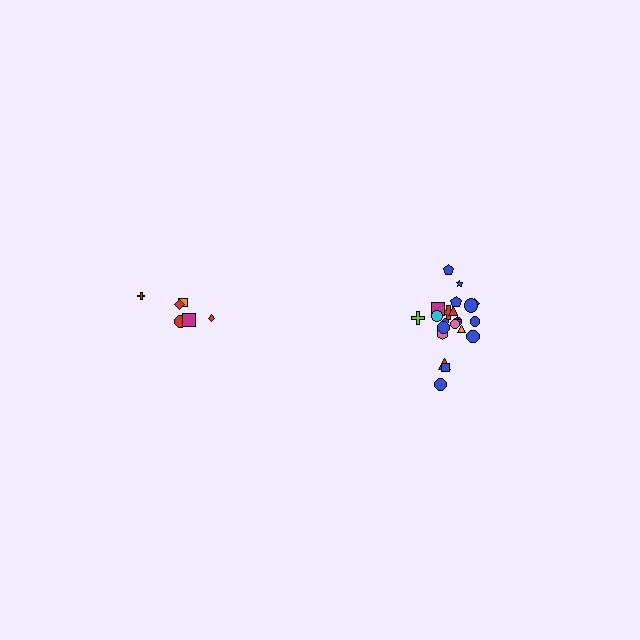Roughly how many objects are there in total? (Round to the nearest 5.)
Roughly 30 objects in total.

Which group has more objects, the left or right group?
The right group.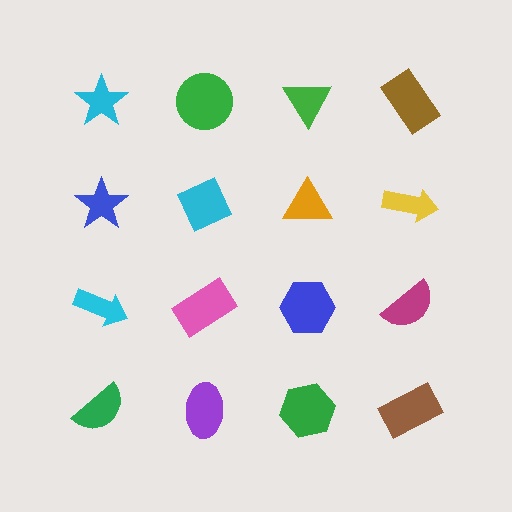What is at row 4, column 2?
A purple ellipse.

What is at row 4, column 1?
A green semicircle.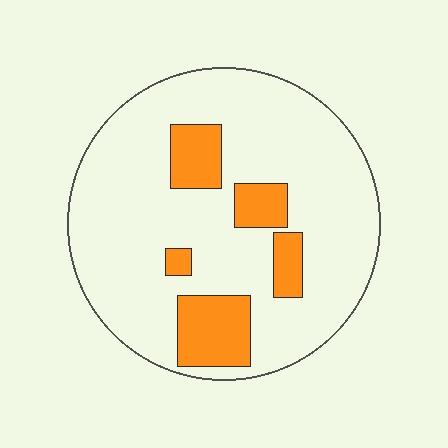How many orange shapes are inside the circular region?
5.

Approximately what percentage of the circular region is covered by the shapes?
Approximately 20%.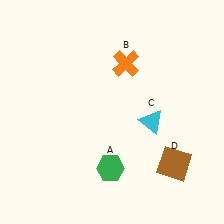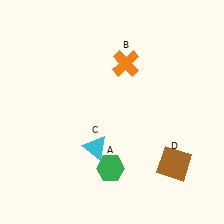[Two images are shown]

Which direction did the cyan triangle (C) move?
The cyan triangle (C) moved left.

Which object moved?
The cyan triangle (C) moved left.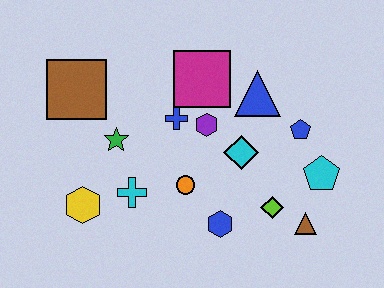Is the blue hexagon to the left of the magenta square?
No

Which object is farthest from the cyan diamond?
The brown square is farthest from the cyan diamond.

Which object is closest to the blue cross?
The purple hexagon is closest to the blue cross.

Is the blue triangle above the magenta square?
No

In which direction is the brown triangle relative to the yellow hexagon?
The brown triangle is to the right of the yellow hexagon.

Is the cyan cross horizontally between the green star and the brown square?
No